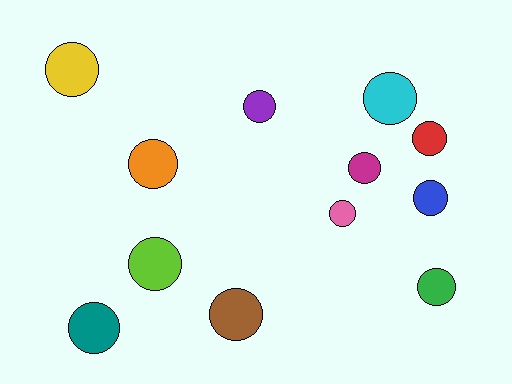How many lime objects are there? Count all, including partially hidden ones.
There is 1 lime object.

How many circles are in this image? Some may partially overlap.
There are 12 circles.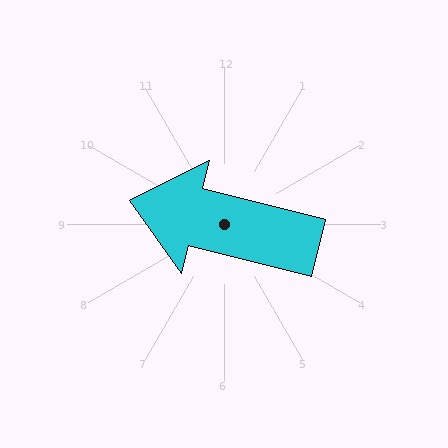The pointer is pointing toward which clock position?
Roughly 9 o'clock.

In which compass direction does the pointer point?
West.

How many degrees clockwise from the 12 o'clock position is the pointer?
Approximately 284 degrees.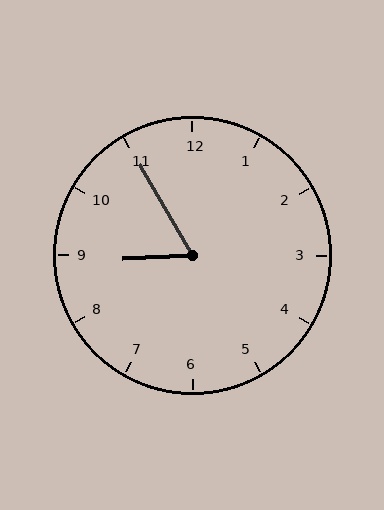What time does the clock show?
8:55.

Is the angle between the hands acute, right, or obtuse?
It is acute.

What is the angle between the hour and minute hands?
Approximately 62 degrees.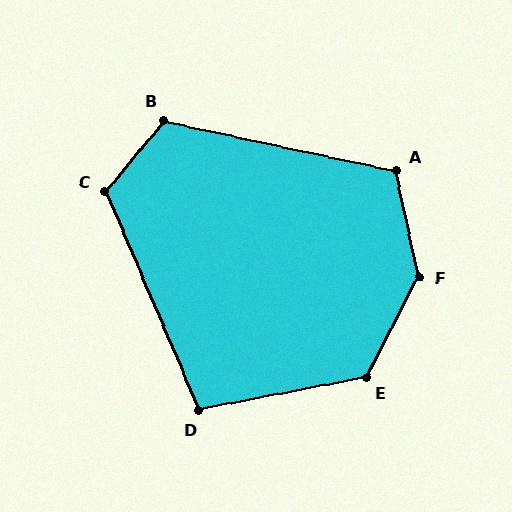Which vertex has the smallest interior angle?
D, at approximately 102 degrees.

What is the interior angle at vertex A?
Approximately 114 degrees (obtuse).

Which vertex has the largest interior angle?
F, at approximately 140 degrees.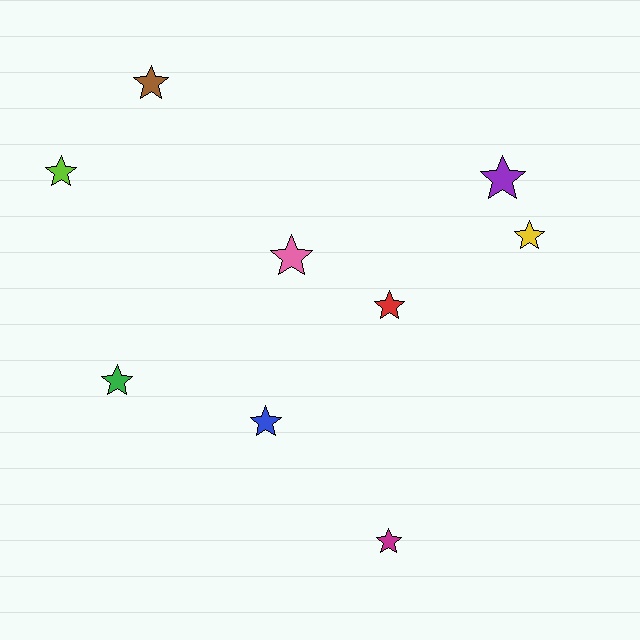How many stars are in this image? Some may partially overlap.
There are 9 stars.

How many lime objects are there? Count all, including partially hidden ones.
There is 1 lime object.